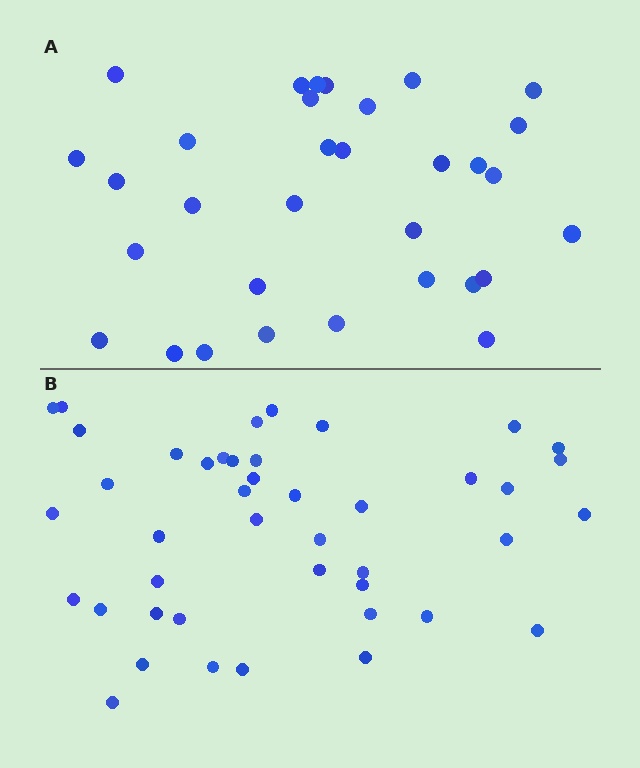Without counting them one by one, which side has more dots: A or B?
Region B (the bottom region) has more dots.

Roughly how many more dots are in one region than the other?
Region B has roughly 12 or so more dots than region A.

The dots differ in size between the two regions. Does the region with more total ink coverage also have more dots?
No. Region A has more total ink coverage because its dots are larger, but region B actually contains more individual dots. Total area can be misleading — the number of items is what matters here.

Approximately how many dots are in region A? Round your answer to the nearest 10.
About 30 dots. (The exact count is 32, which rounds to 30.)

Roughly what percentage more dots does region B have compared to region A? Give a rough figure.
About 35% more.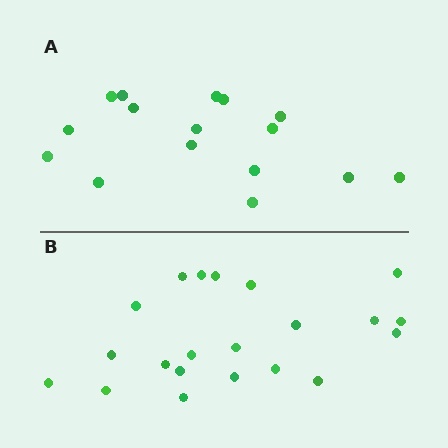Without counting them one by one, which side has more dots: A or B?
Region B (the bottom region) has more dots.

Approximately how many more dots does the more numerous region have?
Region B has about 5 more dots than region A.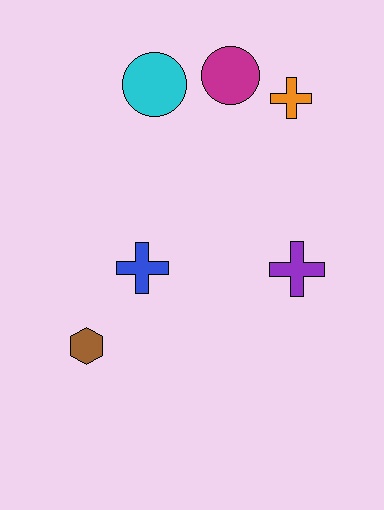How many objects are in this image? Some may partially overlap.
There are 6 objects.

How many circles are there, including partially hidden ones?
There are 2 circles.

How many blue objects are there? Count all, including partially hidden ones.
There is 1 blue object.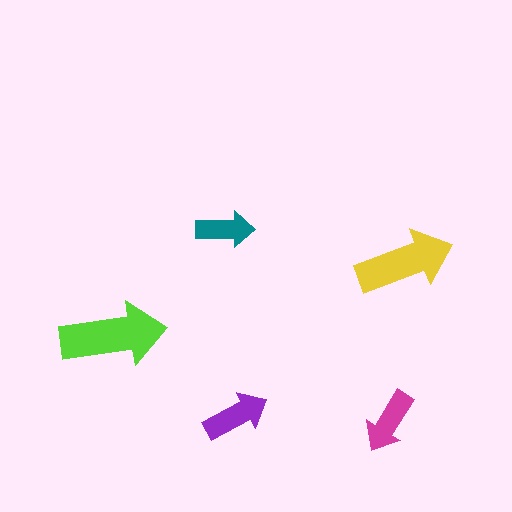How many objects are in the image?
There are 5 objects in the image.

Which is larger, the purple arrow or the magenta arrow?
The purple one.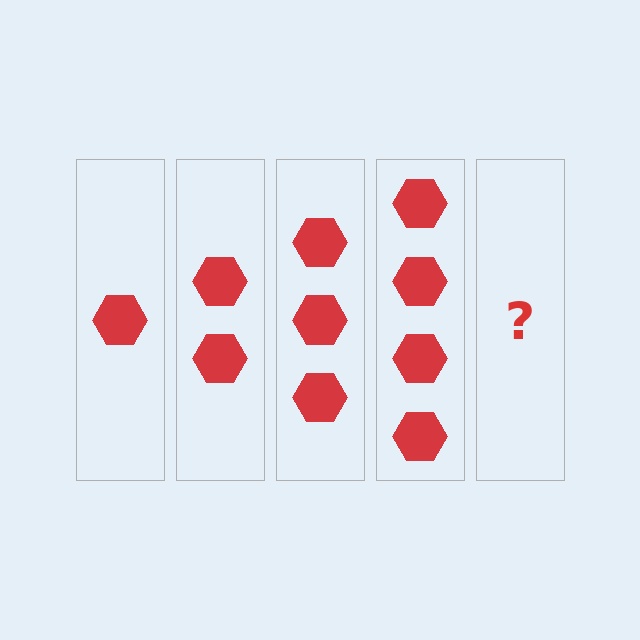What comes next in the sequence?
The next element should be 5 hexagons.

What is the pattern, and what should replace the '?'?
The pattern is that each step adds one more hexagon. The '?' should be 5 hexagons.